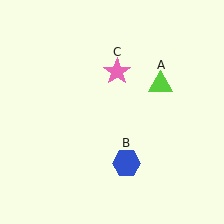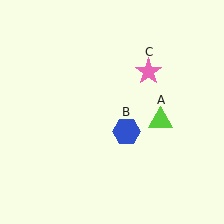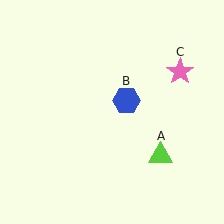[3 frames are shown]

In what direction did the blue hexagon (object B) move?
The blue hexagon (object B) moved up.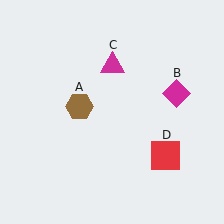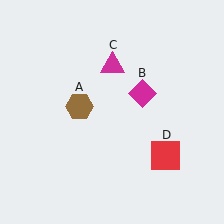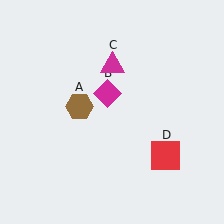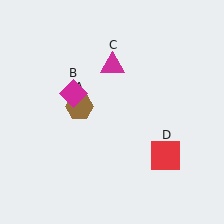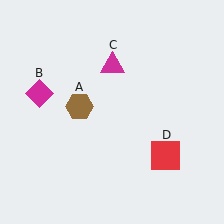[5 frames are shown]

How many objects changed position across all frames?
1 object changed position: magenta diamond (object B).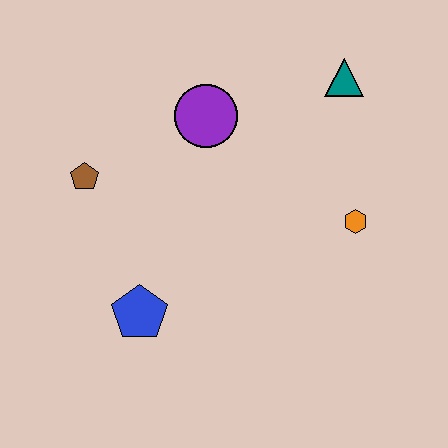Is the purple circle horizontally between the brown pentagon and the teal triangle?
Yes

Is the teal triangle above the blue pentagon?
Yes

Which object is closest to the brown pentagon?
The purple circle is closest to the brown pentagon.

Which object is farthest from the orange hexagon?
The brown pentagon is farthest from the orange hexagon.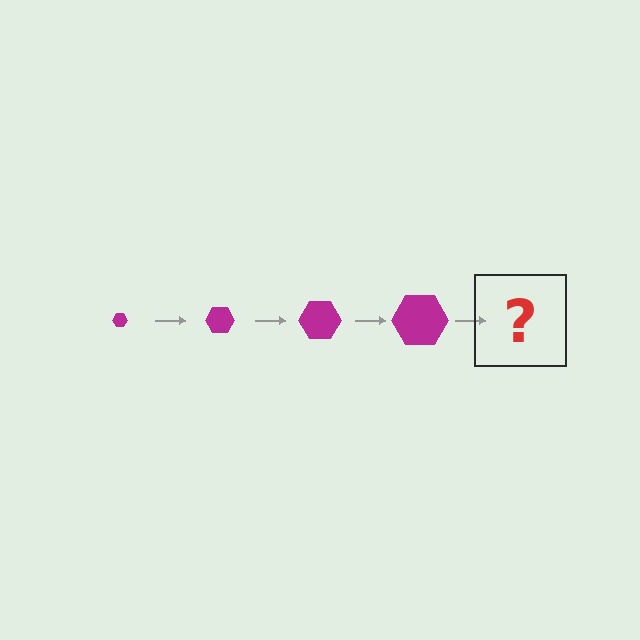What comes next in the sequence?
The next element should be a magenta hexagon, larger than the previous one.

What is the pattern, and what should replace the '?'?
The pattern is that the hexagon gets progressively larger each step. The '?' should be a magenta hexagon, larger than the previous one.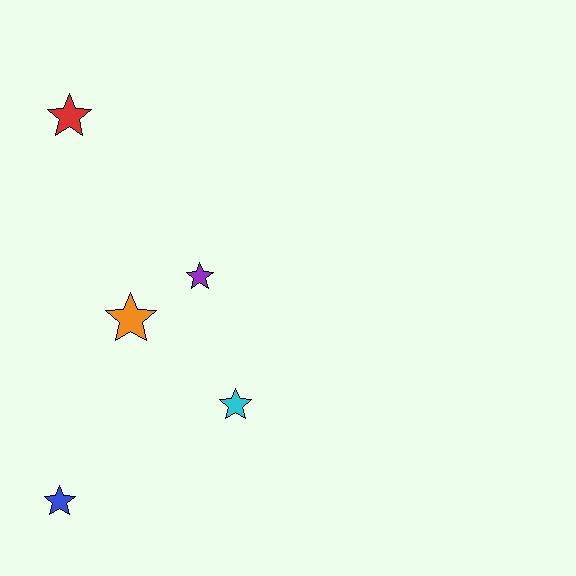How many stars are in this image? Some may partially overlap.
There are 5 stars.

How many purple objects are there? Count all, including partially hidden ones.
There is 1 purple object.